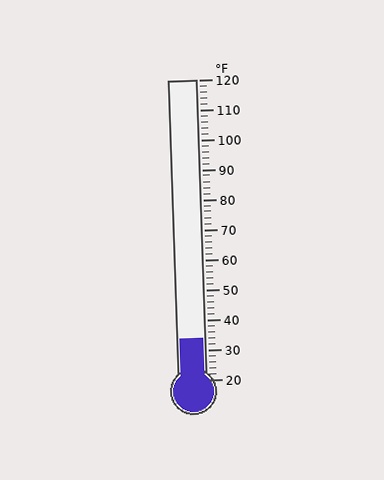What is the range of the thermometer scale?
The thermometer scale ranges from 20°F to 120°F.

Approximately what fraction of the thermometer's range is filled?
The thermometer is filled to approximately 15% of its range.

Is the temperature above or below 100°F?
The temperature is below 100°F.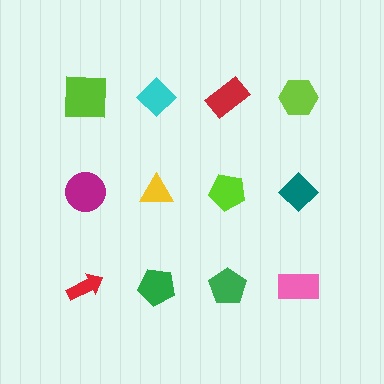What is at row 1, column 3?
A red rectangle.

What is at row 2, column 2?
A yellow triangle.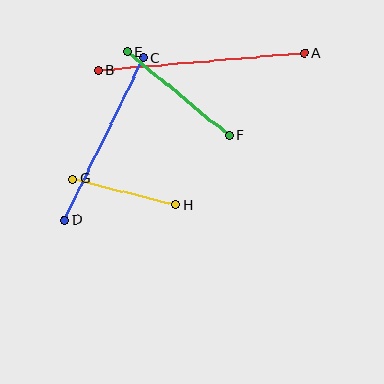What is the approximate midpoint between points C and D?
The midpoint is at approximately (104, 139) pixels.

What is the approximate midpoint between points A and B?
The midpoint is at approximately (201, 62) pixels.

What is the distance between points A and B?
The distance is approximately 207 pixels.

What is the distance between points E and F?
The distance is approximately 131 pixels.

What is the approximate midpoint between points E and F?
The midpoint is at approximately (178, 94) pixels.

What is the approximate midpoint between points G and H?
The midpoint is at approximately (124, 192) pixels.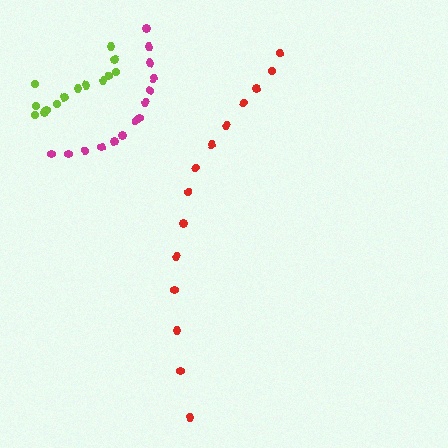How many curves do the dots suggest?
There are 3 distinct paths.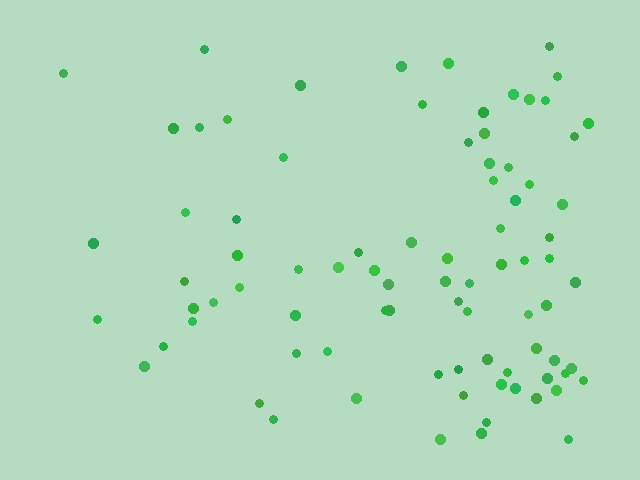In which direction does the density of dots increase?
From left to right, with the right side densest.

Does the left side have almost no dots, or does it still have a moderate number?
Still a moderate number, just noticeably fewer than the right.